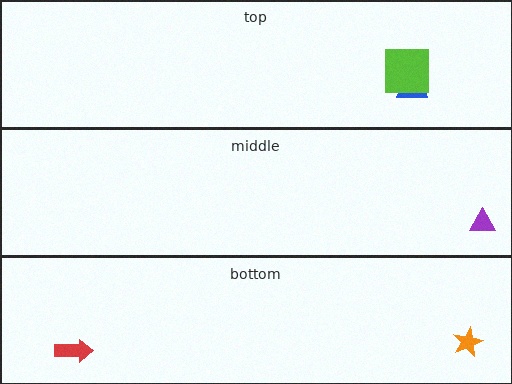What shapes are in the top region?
The blue trapezoid, the lime square.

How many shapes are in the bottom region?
2.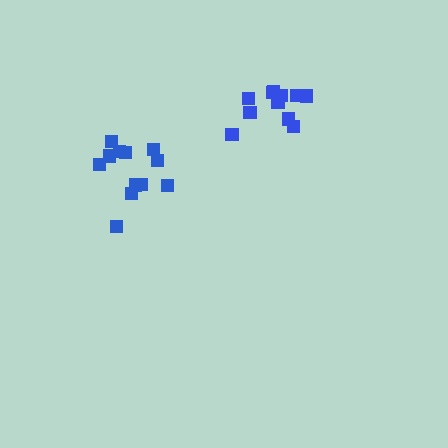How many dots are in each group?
Group 1: 12 dots, Group 2: 12 dots (24 total).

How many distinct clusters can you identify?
There are 2 distinct clusters.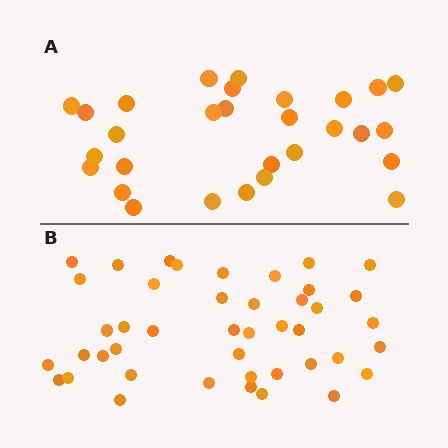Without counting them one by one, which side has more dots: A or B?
Region B (the bottom region) has more dots.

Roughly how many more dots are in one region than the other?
Region B has approximately 15 more dots than region A.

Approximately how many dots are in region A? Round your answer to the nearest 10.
About 30 dots. (The exact count is 29, which rounds to 30.)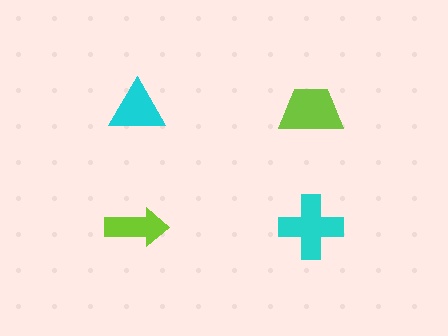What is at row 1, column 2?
A lime trapezoid.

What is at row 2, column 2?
A cyan cross.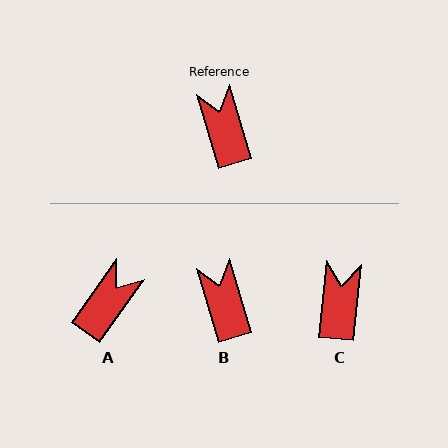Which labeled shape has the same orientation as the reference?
B.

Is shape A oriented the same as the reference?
No, it is off by about 52 degrees.